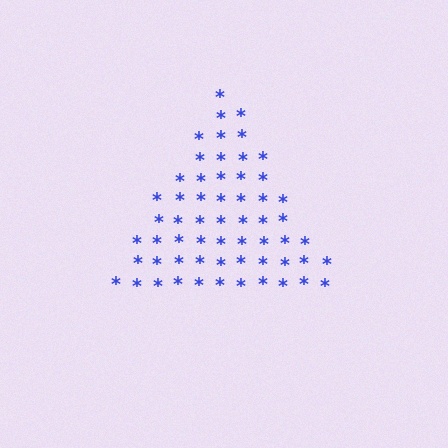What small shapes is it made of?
It is made of small asterisks.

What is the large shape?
The large shape is a triangle.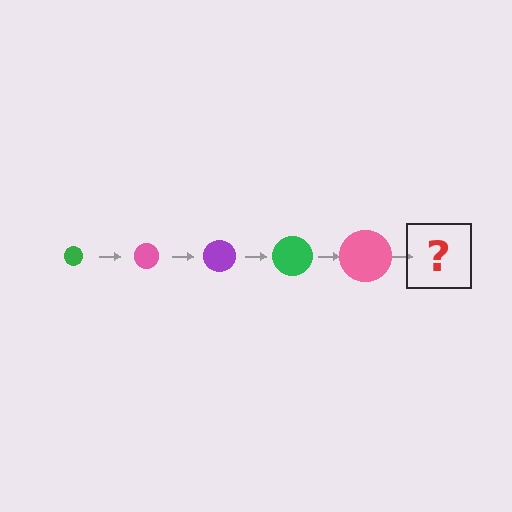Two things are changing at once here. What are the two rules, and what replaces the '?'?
The two rules are that the circle grows larger each step and the color cycles through green, pink, and purple. The '?' should be a purple circle, larger than the previous one.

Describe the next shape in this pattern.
It should be a purple circle, larger than the previous one.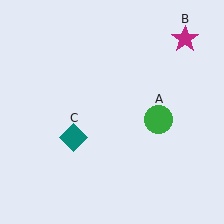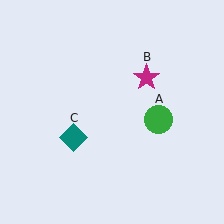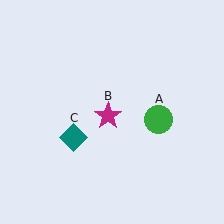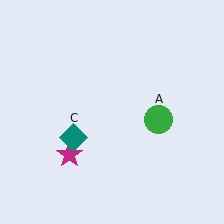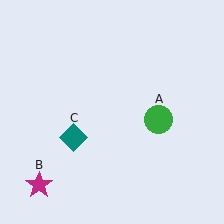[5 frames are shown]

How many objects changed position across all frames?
1 object changed position: magenta star (object B).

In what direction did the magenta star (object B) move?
The magenta star (object B) moved down and to the left.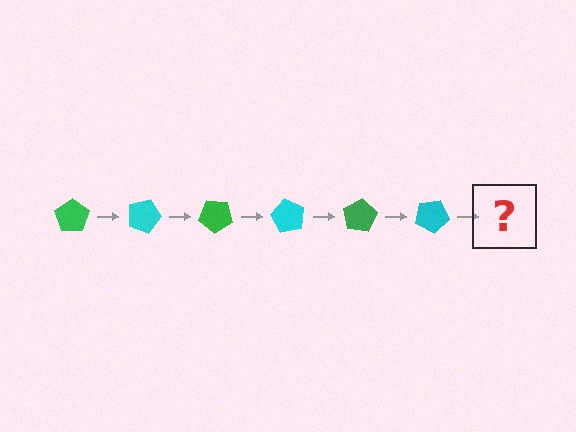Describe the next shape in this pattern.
It should be a green pentagon, rotated 120 degrees from the start.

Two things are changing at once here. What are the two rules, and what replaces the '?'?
The two rules are that it rotates 20 degrees each step and the color cycles through green and cyan. The '?' should be a green pentagon, rotated 120 degrees from the start.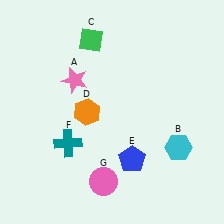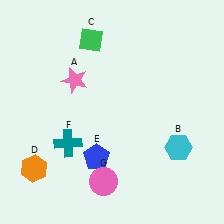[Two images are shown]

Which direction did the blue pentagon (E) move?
The blue pentagon (E) moved left.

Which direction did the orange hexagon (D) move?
The orange hexagon (D) moved down.